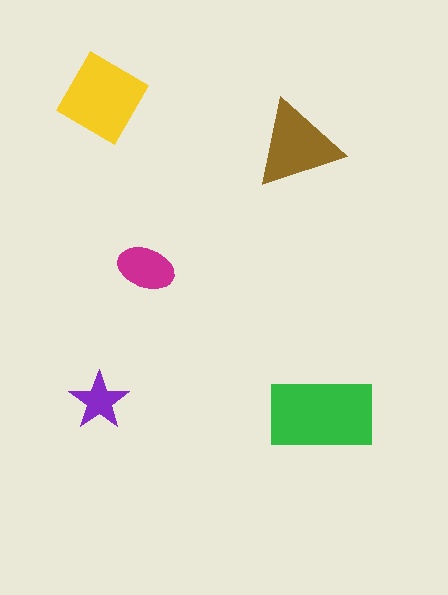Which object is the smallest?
The purple star.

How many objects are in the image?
There are 5 objects in the image.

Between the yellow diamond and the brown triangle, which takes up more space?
The yellow diamond.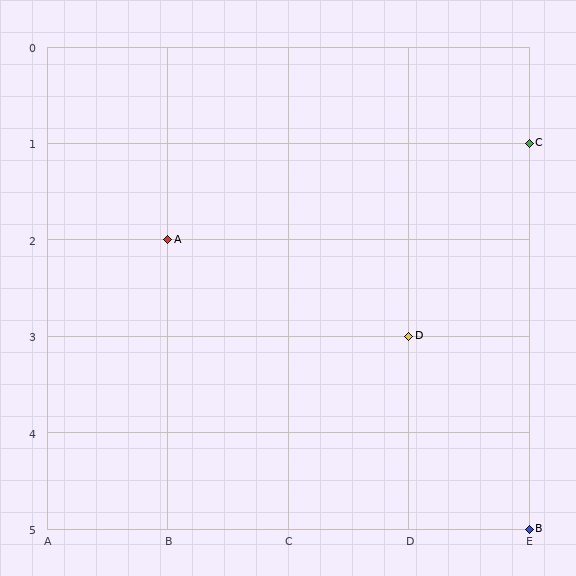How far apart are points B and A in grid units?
Points B and A are 3 columns and 3 rows apart (about 4.2 grid units diagonally).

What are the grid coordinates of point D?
Point D is at grid coordinates (D, 3).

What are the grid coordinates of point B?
Point B is at grid coordinates (E, 5).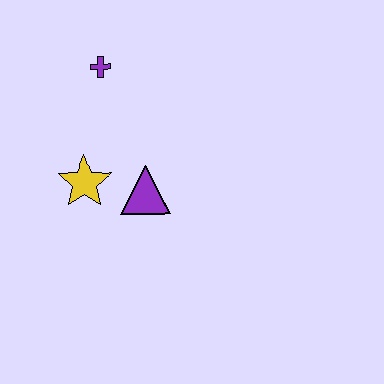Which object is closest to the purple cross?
The yellow star is closest to the purple cross.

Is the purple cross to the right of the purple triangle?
No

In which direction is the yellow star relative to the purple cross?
The yellow star is below the purple cross.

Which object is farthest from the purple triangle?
The purple cross is farthest from the purple triangle.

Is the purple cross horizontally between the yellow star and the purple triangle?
Yes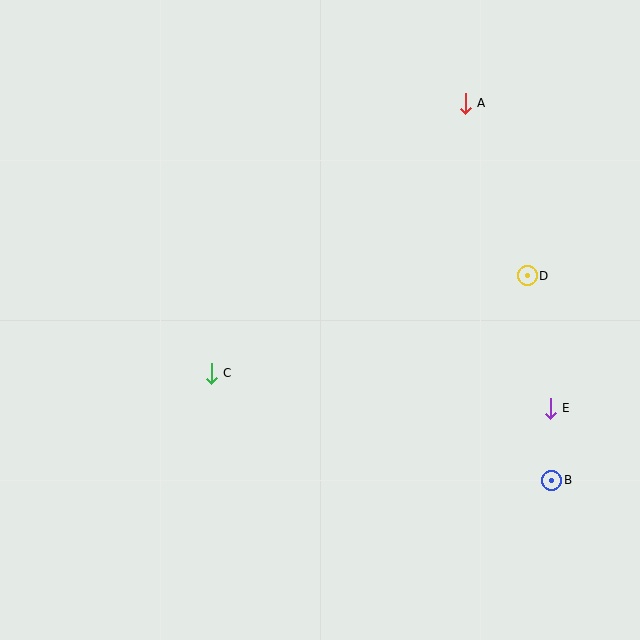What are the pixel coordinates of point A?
Point A is at (465, 103).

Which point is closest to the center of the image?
Point C at (211, 373) is closest to the center.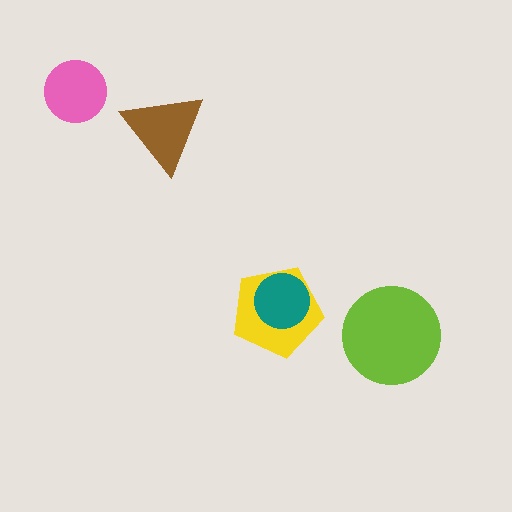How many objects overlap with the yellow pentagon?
1 object overlaps with the yellow pentagon.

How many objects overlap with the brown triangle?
0 objects overlap with the brown triangle.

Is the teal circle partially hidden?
No, no other shape covers it.